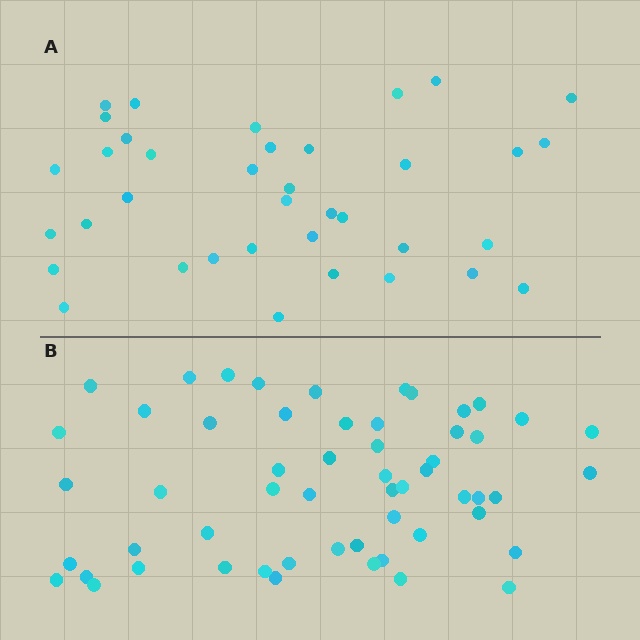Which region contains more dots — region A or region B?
Region B (the bottom region) has more dots.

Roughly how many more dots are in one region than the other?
Region B has approximately 20 more dots than region A.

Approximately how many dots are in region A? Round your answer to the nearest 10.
About 40 dots. (The exact count is 37, which rounds to 40.)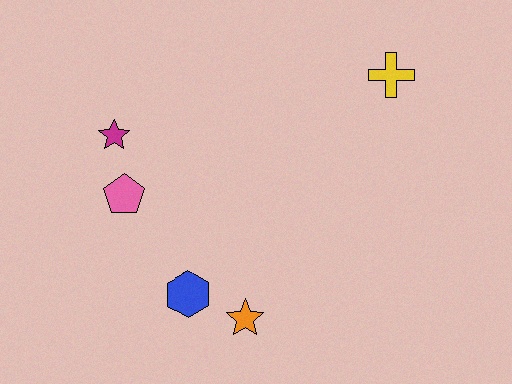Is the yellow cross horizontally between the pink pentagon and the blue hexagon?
No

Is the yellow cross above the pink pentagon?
Yes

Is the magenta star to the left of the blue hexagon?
Yes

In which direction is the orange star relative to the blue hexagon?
The orange star is to the right of the blue hexagon.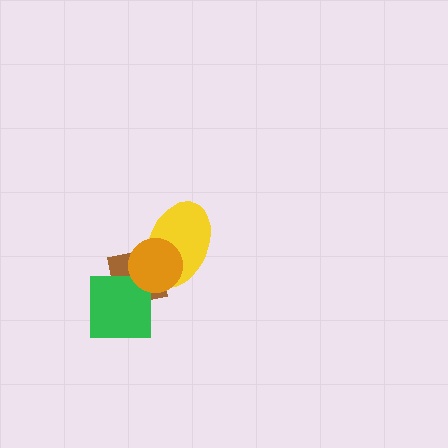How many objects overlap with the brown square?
3 objects overlap with the brown square.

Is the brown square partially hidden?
Yes, it is partially covered by another shape.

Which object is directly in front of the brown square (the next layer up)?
The yellow ellipse is directly in front of the brown square.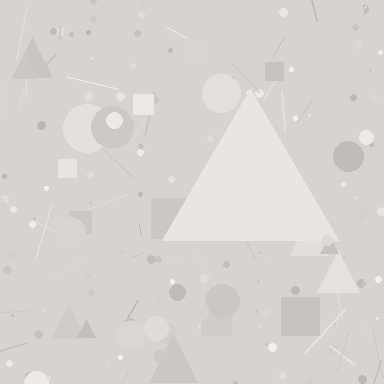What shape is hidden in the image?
A triangle is hidden in the image.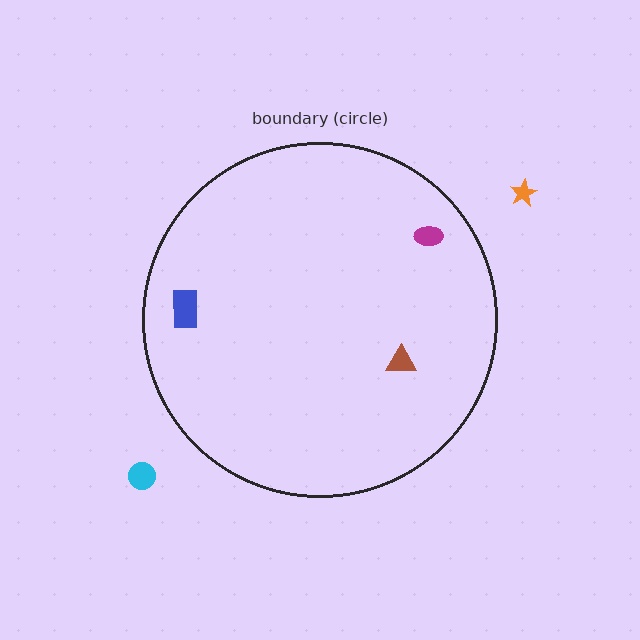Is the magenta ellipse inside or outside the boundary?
Inside.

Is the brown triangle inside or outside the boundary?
Inside.